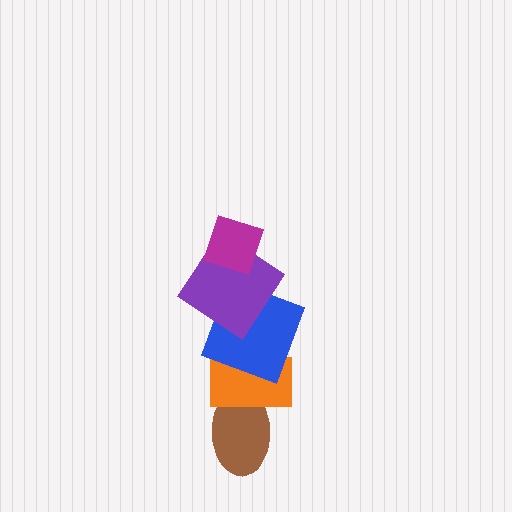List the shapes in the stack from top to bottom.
From top to bottom: the magenta diamond, the purple diamond, the blue square, the orange rectangle, the brown ellipse.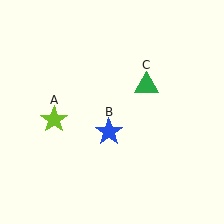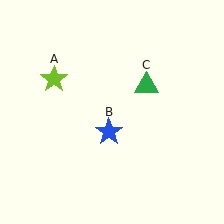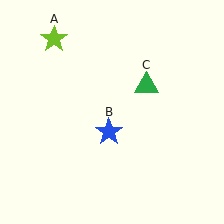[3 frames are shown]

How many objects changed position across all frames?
1 object changed position: lime star (object A).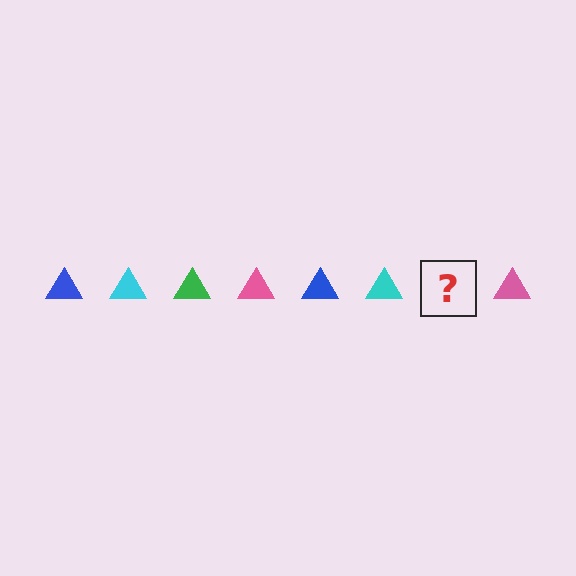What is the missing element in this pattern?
The missing element is a green triangle.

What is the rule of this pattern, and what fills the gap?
The rule is that the pattern cycles through blue, cyan, green, pink triangles. The gap should be filled with a green triangle.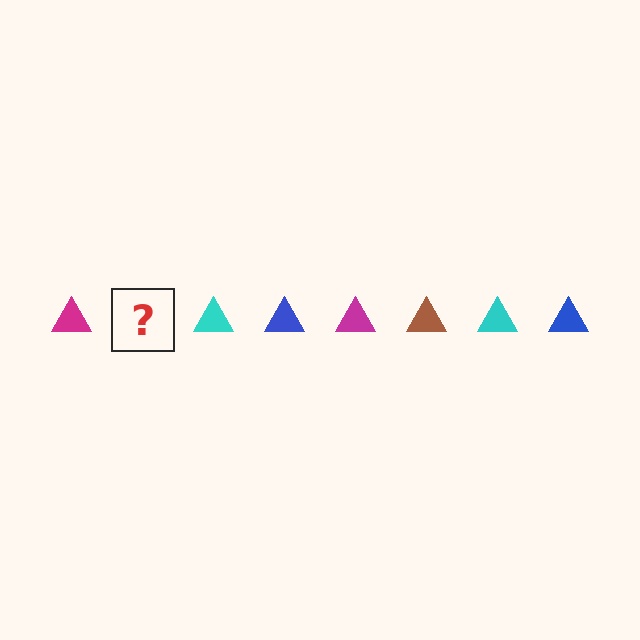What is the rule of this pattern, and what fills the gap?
The rule is that the pattern cycles through magenta, brown, cyan, blue triangles. The gap should be filled with a brown triangle.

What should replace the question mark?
The question mark should be replaced with a brown triangle.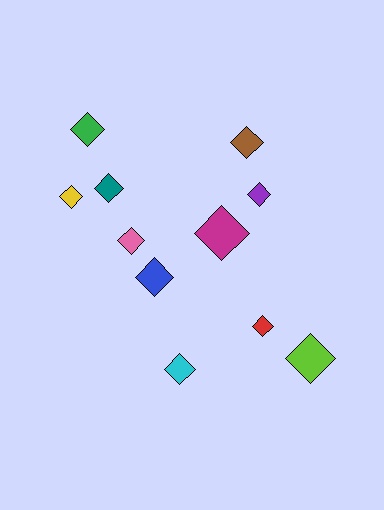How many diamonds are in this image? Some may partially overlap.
There are 11 diamonds.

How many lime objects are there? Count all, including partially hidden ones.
There is 1 lime object.